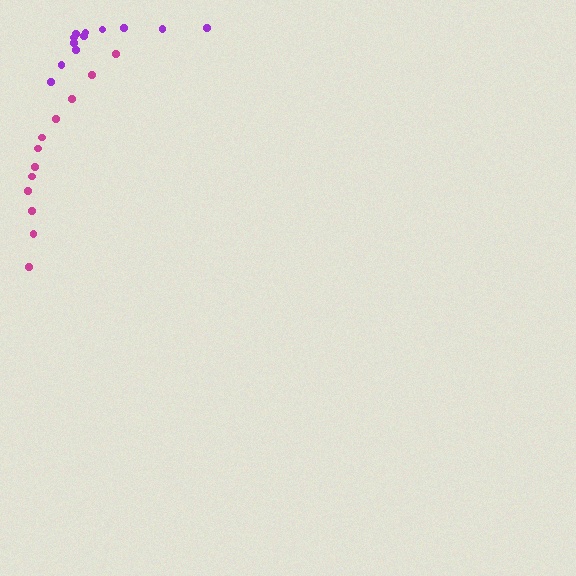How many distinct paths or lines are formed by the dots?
There are 2 distinct paths.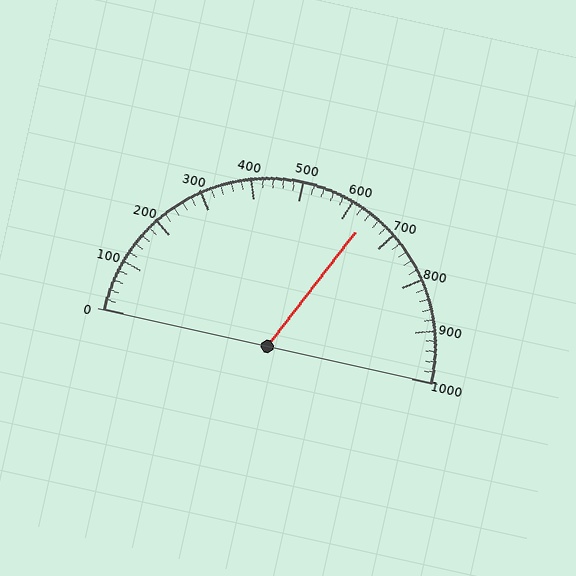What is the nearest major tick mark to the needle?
The nearest major tick mark is 600.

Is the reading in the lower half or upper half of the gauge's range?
The reading is in the upper half of the range (0 to 1000).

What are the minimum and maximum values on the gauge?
The gauge ranges from 0 to 1000.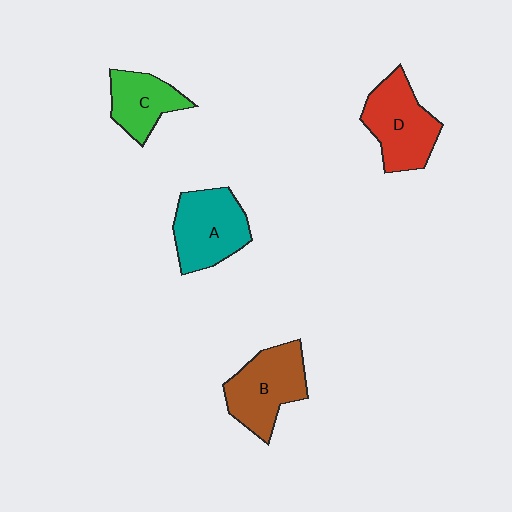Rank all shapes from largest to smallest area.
From largest to smallest: D (red), B (brown), A (teal), C (green).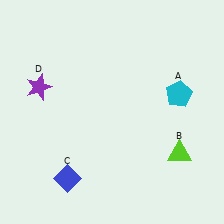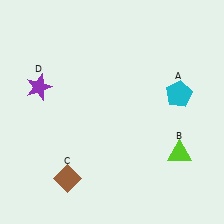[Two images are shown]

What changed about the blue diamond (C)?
In Image 1, C is blue. In Image 2, it changed to brown.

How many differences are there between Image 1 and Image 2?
There is 1 difference between the two images.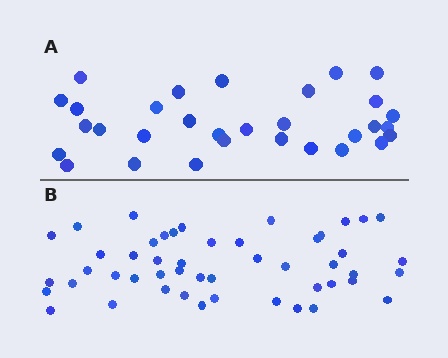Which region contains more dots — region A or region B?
Region B (the bottom region) has more dots.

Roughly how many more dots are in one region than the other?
Region B has approximately 20 more dots than region A.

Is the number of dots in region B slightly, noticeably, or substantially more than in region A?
Region B has substantially more. The ratio is roughly 1.6 to 1.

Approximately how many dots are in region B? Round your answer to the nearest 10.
About 50 dots. (The exact count is 49, which rounds to 50.)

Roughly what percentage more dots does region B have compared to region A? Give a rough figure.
About 60% more.